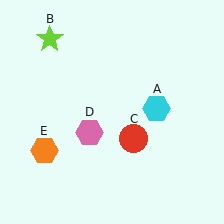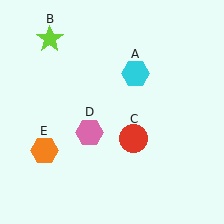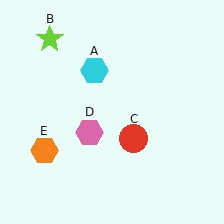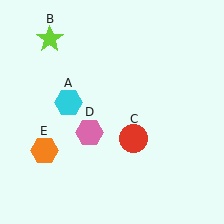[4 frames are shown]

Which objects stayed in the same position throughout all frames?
Lime star (object B) and red circle (object C) and pink hexagon (object D) and orange hexagon (object E) remained stationary.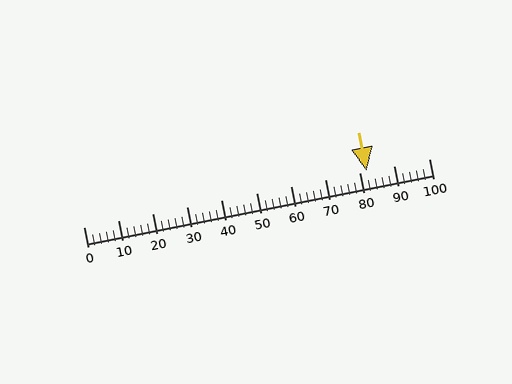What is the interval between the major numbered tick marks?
The major tick marks are spaced 10 units apart.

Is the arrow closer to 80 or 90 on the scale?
The arrow is closer to 80.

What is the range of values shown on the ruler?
The ruler shows values from 0 to 100.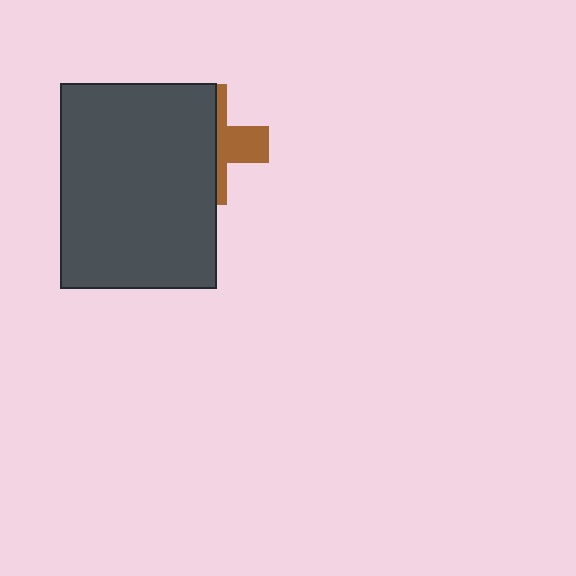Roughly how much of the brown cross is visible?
A small part of it is visible (roughly 36%).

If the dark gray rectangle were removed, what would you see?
You would see the complete brown cross.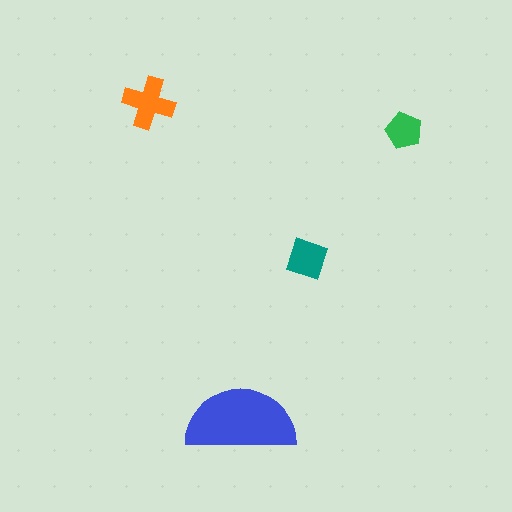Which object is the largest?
The blue semicircle.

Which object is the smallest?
The green pentagon.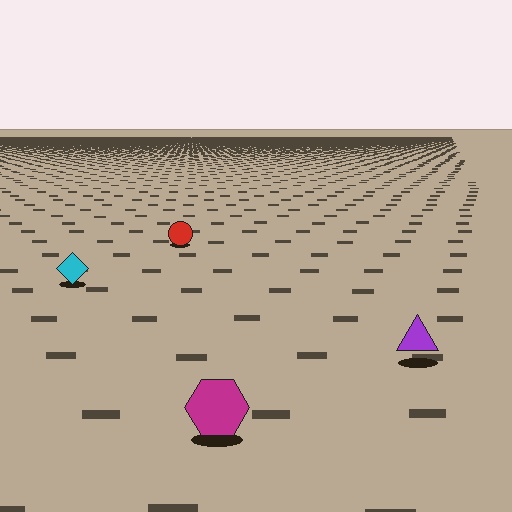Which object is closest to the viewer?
The magenta hexagon is closest. The texture marks near it are larger and more spread out.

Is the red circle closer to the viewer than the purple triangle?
No. The purple triangle is closer — you can tell from the texture gradient: the ground texture is coarser near it.